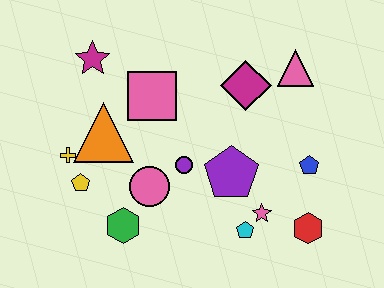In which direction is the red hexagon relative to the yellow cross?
The red hexagon is to the right of the yellow cross.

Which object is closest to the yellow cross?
The yellow pentagon is closest to the yellow cross.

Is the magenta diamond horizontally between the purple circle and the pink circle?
No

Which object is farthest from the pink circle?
The pink triangle is farthest from the pink circle.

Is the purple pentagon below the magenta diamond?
Yes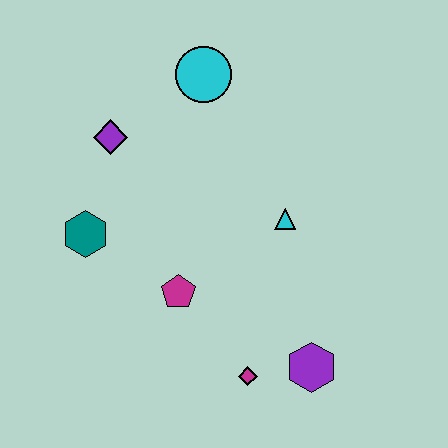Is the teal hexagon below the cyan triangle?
Yes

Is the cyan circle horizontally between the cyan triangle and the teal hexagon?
Yes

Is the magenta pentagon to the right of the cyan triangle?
No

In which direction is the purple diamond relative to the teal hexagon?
The purple diamond is above the teal hexagon.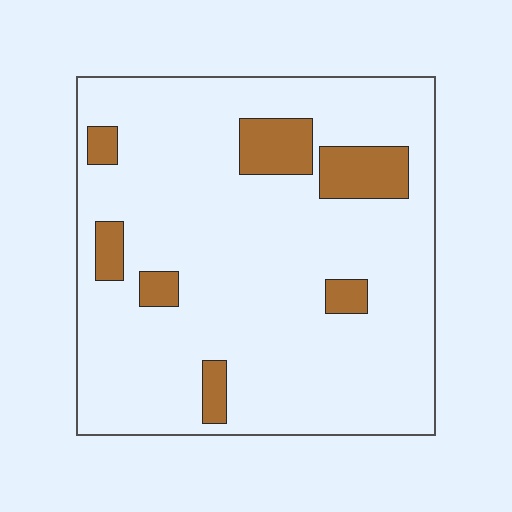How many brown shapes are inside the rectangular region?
7.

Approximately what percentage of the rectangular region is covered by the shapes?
Approximately 15%.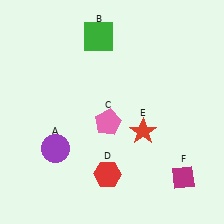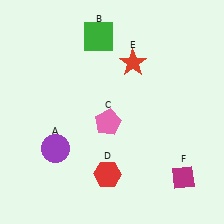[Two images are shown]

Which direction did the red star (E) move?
The red star (E) moved up.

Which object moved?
The red star (E) moved up.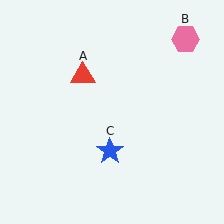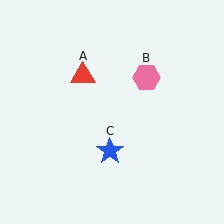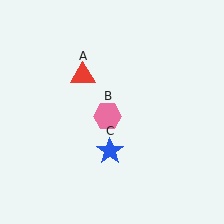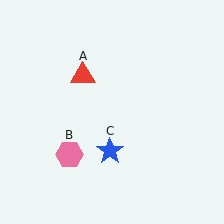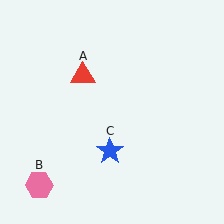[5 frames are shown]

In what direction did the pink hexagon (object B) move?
The pink hexagon (object B) moved down and to the left.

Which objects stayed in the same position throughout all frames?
Red triangle (object A) and blue star (object C) remained stationary.